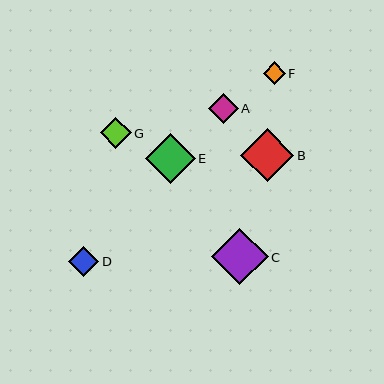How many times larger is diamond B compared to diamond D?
Diamond B is approximately 1.7 times the size of diamond D.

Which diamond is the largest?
Diamond C is the largest with a size of approximately 56 pixels.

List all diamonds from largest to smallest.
From largest to smallest: C, B, E, G, D, A, F.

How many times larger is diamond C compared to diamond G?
Diamond C is approximately 1.8 times the size of diamond G.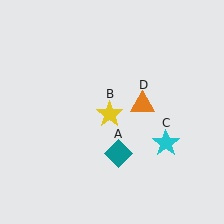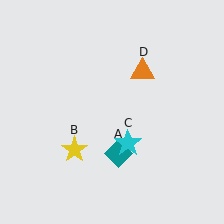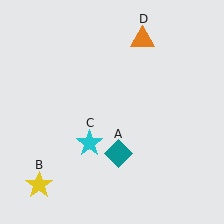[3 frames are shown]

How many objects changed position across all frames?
3 objects changed position: yellow star (object B), cyan star (object C), orange triangle (object D).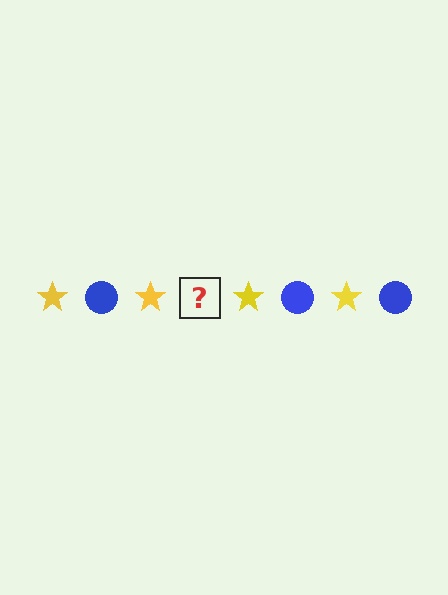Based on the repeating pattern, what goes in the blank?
The blank should be a blue circle.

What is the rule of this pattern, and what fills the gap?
The rule is that the pattern alternates between yellow star and blue circle. The gap should be filled with a blue circle.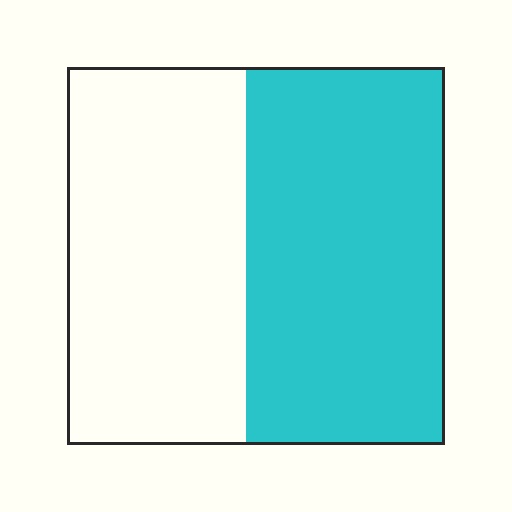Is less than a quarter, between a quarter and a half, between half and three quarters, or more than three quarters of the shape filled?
Between half and three quarters.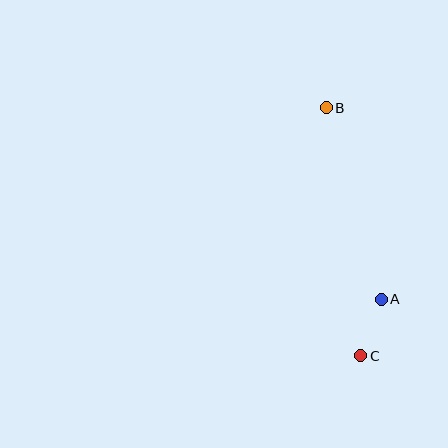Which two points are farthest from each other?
Points B and C are farthest from each other.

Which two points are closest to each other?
Points A and C are closest to each other.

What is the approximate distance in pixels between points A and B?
The distance between A and B is approximately 199 pixels.